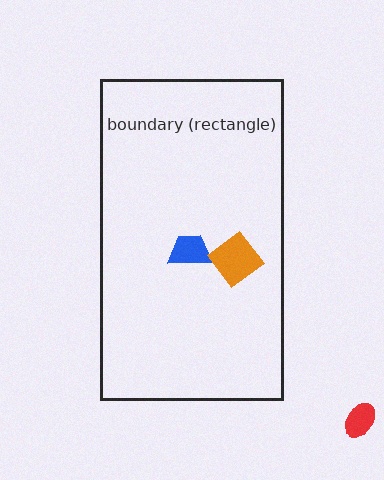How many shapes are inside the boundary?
2 inside, 1 outside.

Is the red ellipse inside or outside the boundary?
Outside.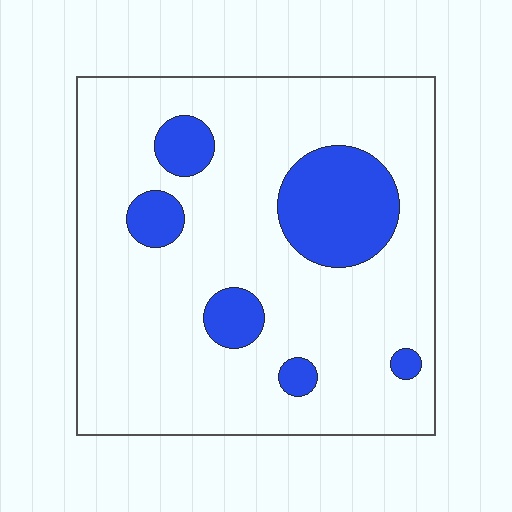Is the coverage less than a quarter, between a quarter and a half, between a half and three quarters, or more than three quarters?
Less than a quarter.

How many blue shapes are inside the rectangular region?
6.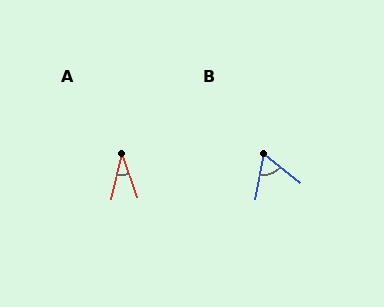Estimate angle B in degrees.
Approximately 62 degrees.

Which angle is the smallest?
A, at approximately 33 degrees.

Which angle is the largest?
B, at approximately 62 degrees.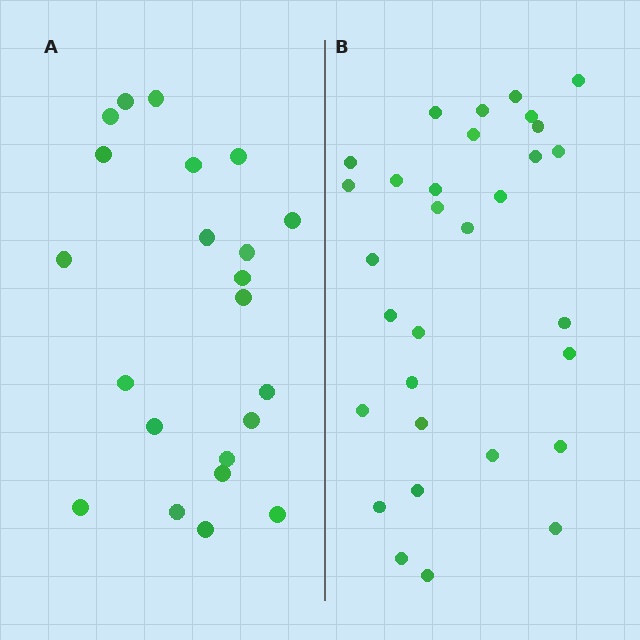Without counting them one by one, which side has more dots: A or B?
Region B (the right region) has more dots.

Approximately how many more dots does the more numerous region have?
Region B has roughly 8 or so more dots than region A.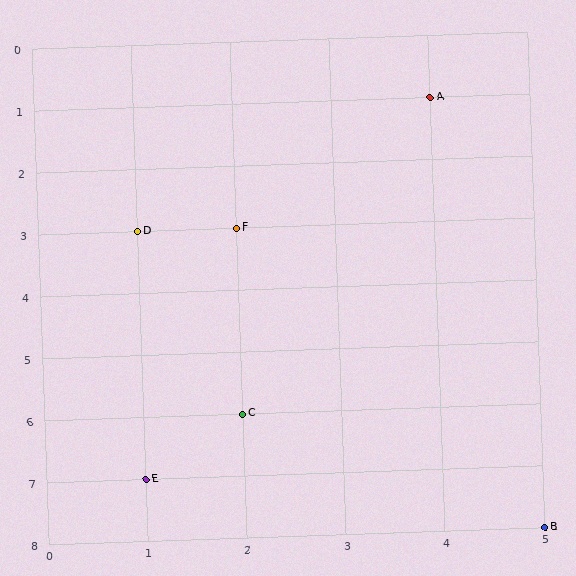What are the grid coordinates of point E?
Point E is at grid coordinates (1, 7).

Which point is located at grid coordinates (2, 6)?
Point C is at (2, 6).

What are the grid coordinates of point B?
Point B is at grid coordinates (5, 8).